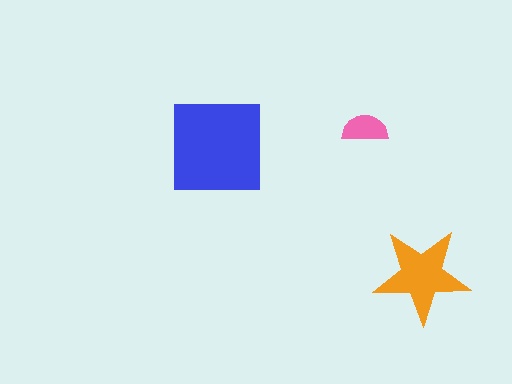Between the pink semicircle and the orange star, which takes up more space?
The orange star.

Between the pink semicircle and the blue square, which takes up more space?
The blue square.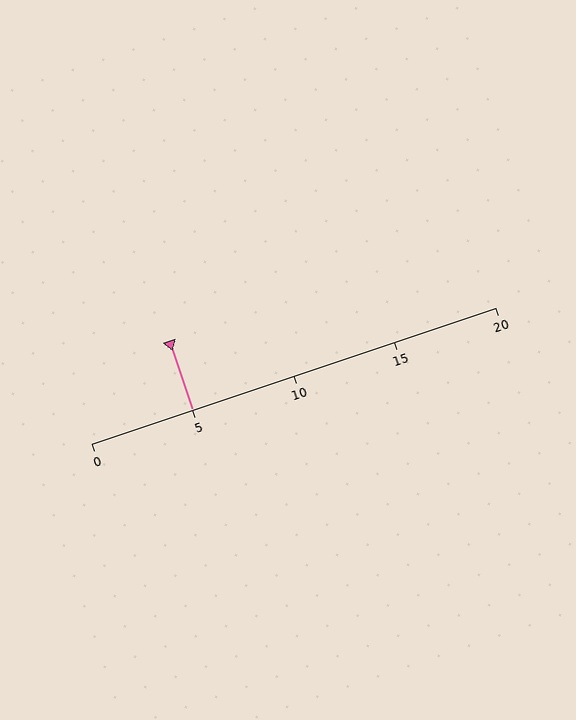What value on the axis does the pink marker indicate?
The marker indicates approximately 5.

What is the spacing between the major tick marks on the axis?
The major ticks are spaced 5 apart.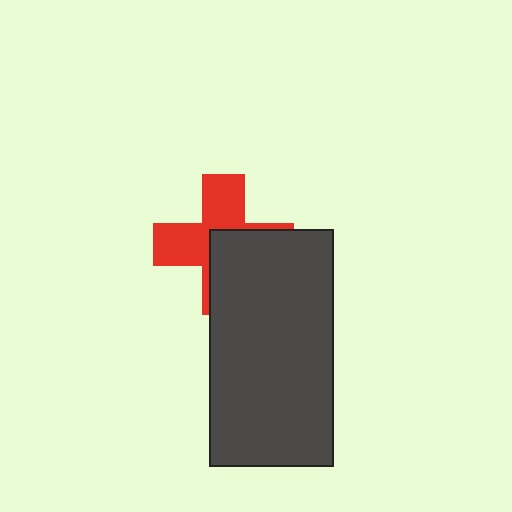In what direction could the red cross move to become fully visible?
The red cross could move toward the upper-left. That would shift it out from behind the dark gray rectangle entirely.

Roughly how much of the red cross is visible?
About half of it is visible (roughly 53%).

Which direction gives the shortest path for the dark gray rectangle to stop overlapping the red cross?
Moving toward the lower-right gives the shortest separation.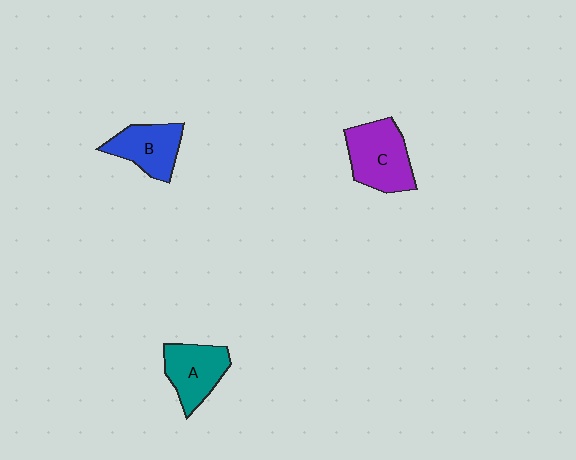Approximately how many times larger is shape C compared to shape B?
Approximately 1.3 times.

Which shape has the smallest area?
Shape B (blue).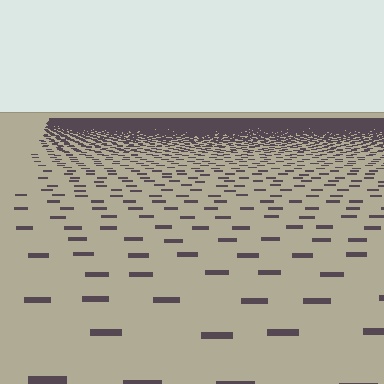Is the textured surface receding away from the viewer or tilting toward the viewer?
The surface is receding away from the viewer. Texture elements get smaller and denser toward the top.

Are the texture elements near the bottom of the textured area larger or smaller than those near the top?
Larger. Near the bottom, elements are closer to the viewer and appear at a bigger on-screen size.